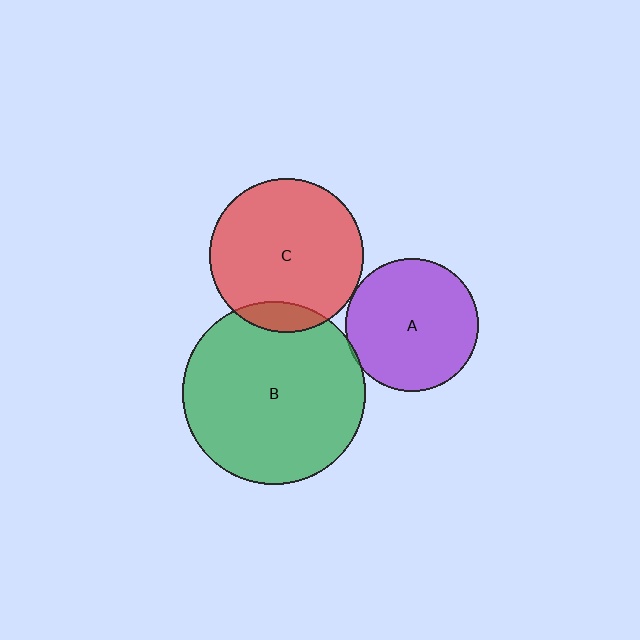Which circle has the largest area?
Circle B (green).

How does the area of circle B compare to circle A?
Approximately 1.9 times.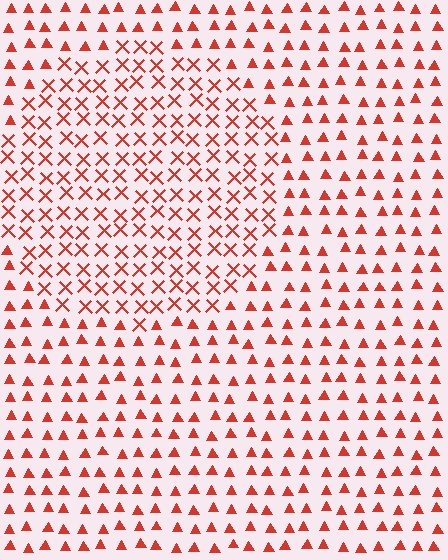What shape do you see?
I see a circle.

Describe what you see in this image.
The image is filled with small red elements arranged in a uniform grid. A circle-shaped region contains X marks, while the surrounding area contains triangles. The boundary is defined purely by the change in element shape.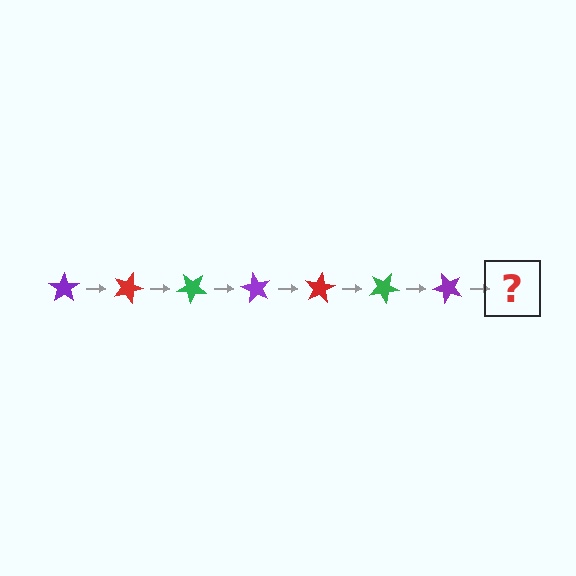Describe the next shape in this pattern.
It should be a red star, rotated 140 degrees from the start.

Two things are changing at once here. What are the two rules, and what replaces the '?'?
The two rules are that it rotates 20 degrees each step and the color cycles through purple, red, and green. The '?' should be a red star, rotated 140 degrees from the start.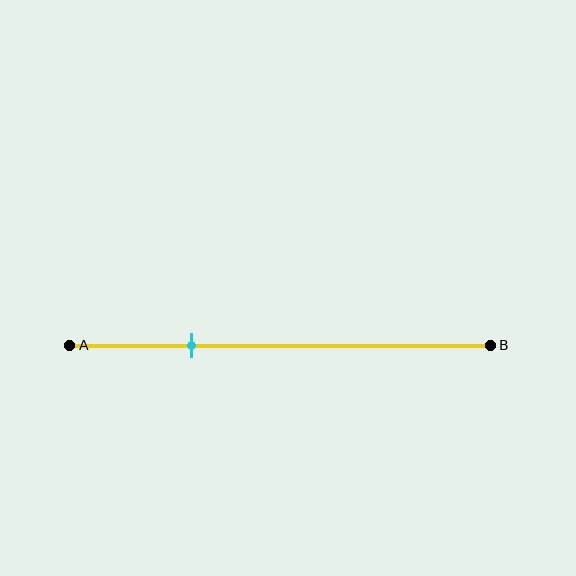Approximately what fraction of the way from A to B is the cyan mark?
The cyan mark is approximately 30% of the way from A to B.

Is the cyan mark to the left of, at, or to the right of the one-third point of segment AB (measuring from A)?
The cyan mark is to the left of the one-third point of segment AB.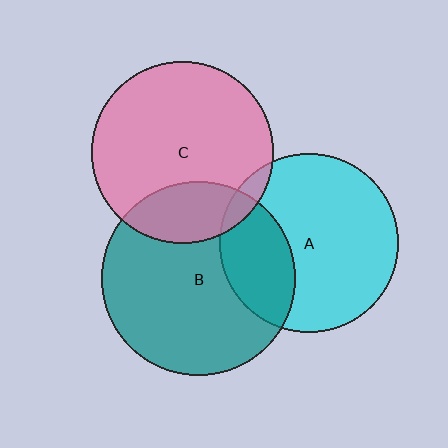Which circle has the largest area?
Circle B (teal).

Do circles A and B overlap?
Yes.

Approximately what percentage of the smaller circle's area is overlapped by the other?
Approximately 30%.